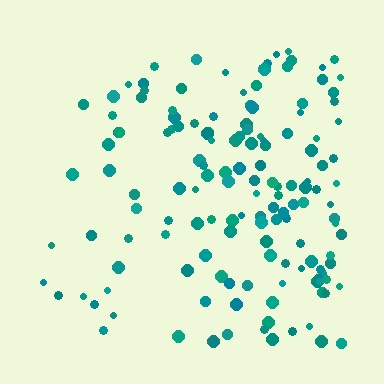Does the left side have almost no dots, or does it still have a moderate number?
Still a moderate number, just noticeably fewer than the right.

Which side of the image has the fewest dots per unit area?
The left.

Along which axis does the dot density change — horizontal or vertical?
Horizontal.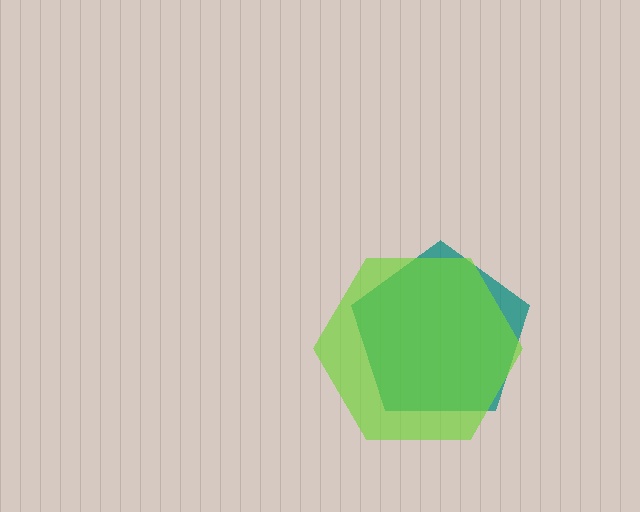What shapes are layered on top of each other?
The layered shapes are: a teal pentagon, a lime hexagon.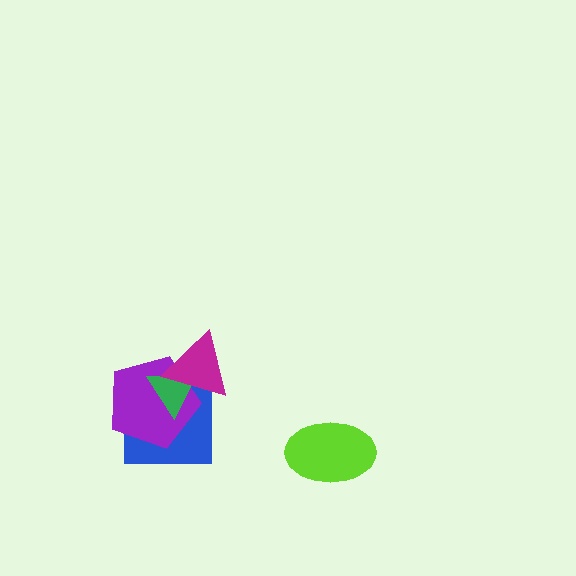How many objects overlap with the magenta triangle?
3 objects overlap with the magenta triangle.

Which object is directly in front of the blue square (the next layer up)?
The purple pentagon is directly in front of the blue square.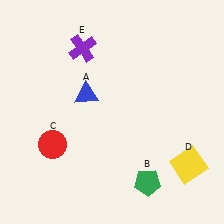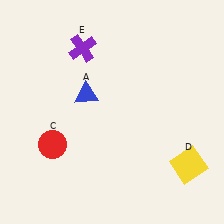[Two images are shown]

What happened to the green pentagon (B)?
The green pentagon (B) was removed in Image 2. It was in the bottom-right area of Image 1.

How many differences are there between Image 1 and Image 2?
There is 1 difference between the two images.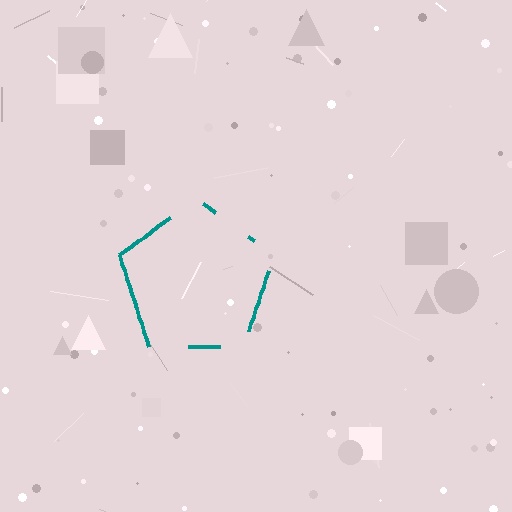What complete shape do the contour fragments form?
The contour fragments form a pentagon.